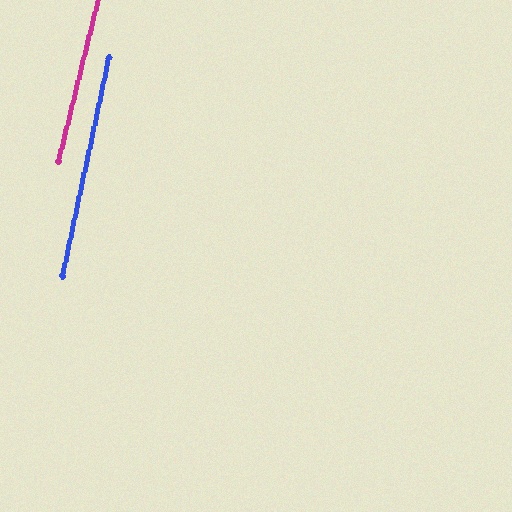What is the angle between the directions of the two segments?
Approximately 2 degrees.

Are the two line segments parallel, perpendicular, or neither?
Parallel — their directions differ by only 1.7°.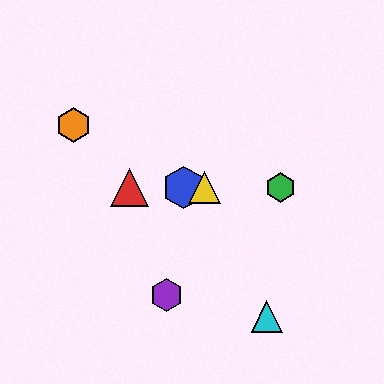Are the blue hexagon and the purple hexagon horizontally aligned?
No, the blue hexagon is at y≈187 and the purple hexagon is at y≈295.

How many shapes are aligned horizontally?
4 shapes (the red triangle, the blue hexagon, the green hexagon, the yellow triangle) are aligned horizontally.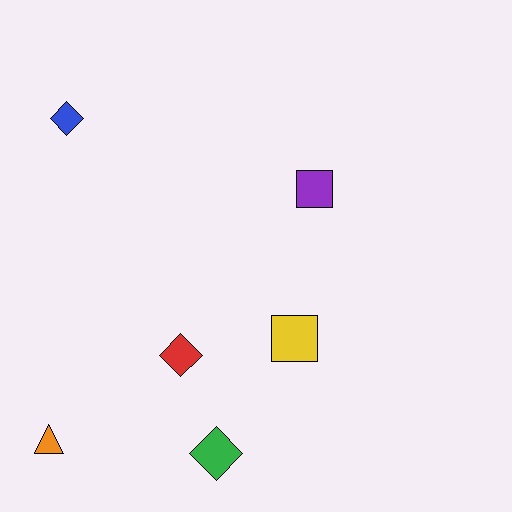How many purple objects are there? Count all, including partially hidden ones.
There is 1 purple object.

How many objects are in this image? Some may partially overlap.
There are 6 objects.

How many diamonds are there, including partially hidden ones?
There are 3 diamonds.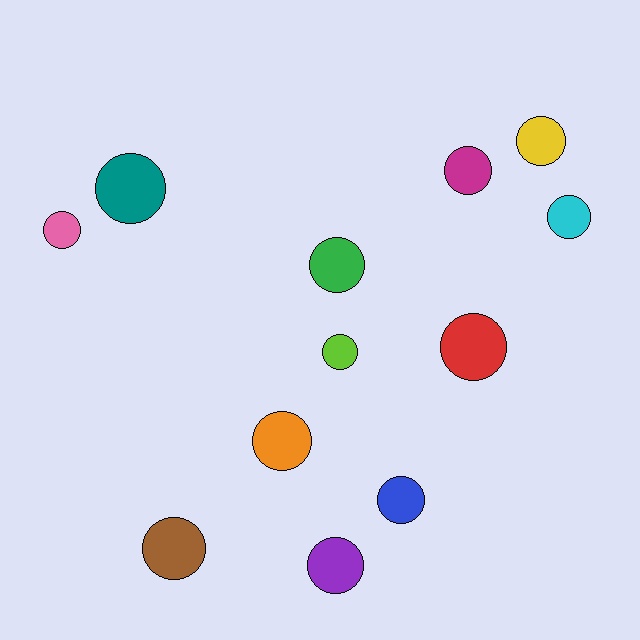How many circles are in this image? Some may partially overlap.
There are 12 circles.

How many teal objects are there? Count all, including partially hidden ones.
There is 1 teal object.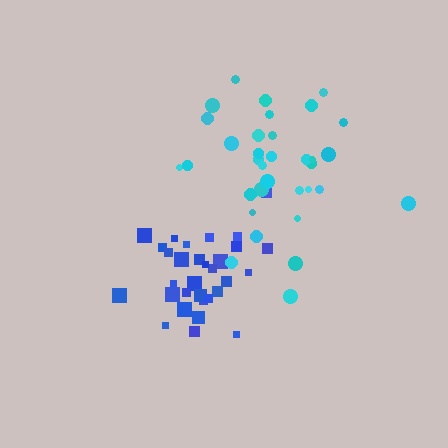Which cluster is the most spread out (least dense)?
Cyan.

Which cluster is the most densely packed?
Blue.